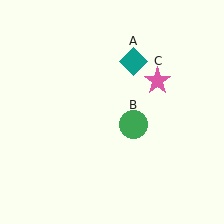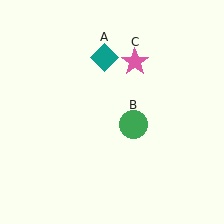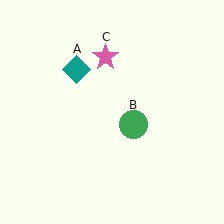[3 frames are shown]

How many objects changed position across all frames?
2 objects changed position: teal diamond (object A), pink star (object C).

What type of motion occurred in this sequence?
The teal diamond (object A), pink star (object C) rotated counterclockwise around the center of the scene.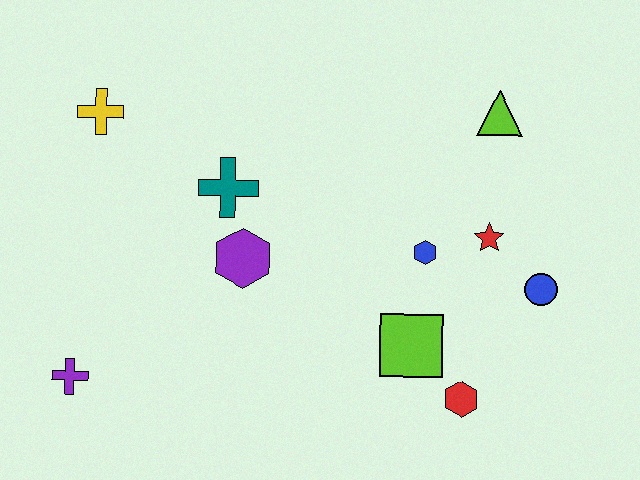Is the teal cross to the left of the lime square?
Yes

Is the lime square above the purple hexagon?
No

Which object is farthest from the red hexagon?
The yellow cross is farthest from the red hexagon.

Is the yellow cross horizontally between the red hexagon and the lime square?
No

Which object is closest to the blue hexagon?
The red star is closest to the blue hexagon.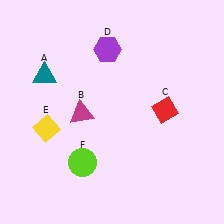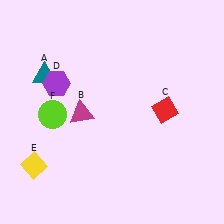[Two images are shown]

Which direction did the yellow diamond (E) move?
The yellow diamond (E) moved down.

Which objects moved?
The objects that moved are: the purple hexagon (D), the yellow diamond (E), the lime circle (F).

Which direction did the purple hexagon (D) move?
The purple hexagon (D) moved left.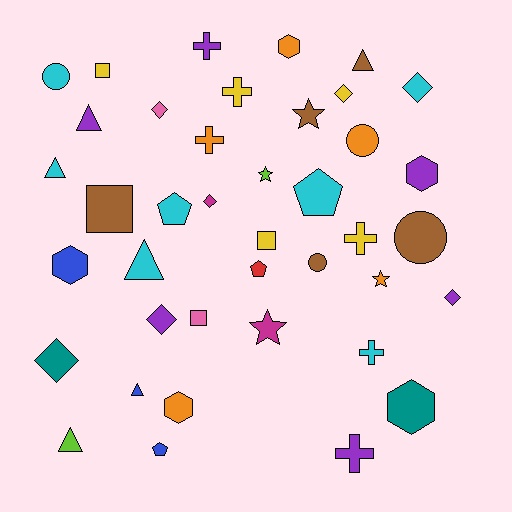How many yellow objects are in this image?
There are 5 yellow objects.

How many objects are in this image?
There are 40 objects.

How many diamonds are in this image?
There are 7 diamonds.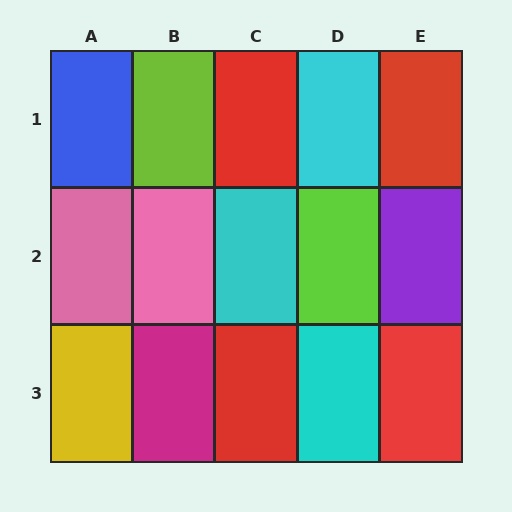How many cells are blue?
1 cell is blue.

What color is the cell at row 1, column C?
Red.